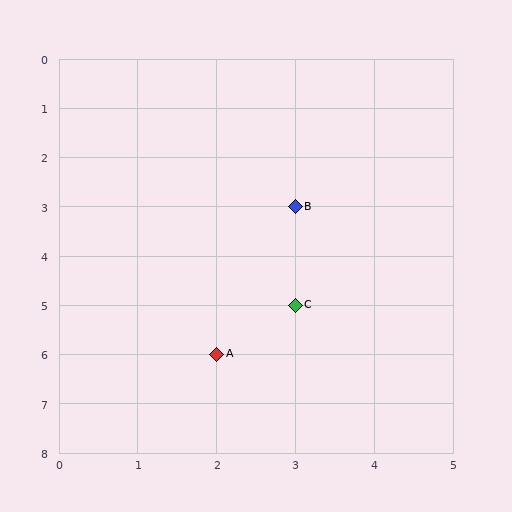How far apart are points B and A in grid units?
Points B and A are 1 column and 3 rows apart (about 3.2 grid units diagonally).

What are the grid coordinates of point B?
Point B is at grid coordinates (3, 3).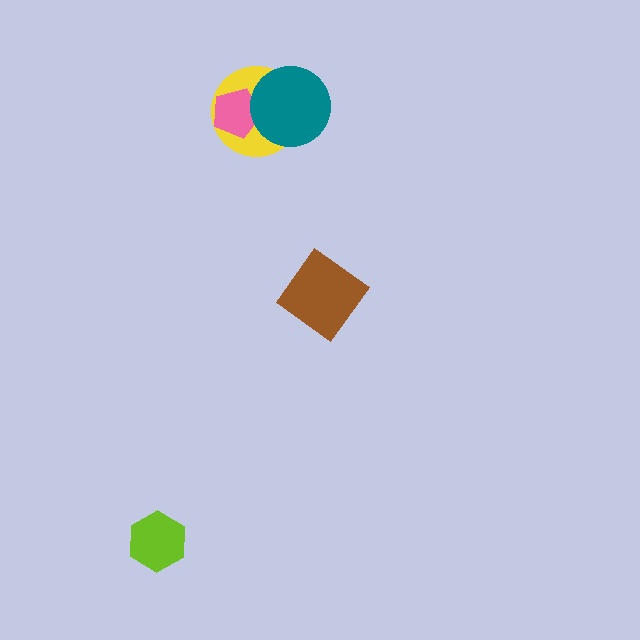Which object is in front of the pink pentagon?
The teal circle is in front of the pink pentagon.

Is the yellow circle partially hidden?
Yes, it is partially covered by another shape.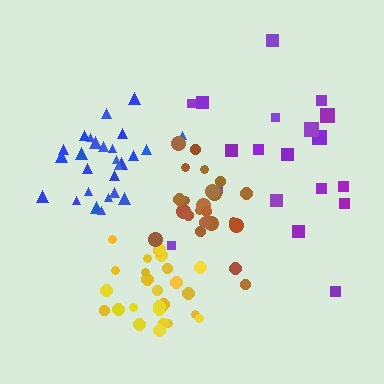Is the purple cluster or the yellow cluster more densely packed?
Yellow.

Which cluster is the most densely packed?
Yellow.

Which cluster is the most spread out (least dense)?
Purple.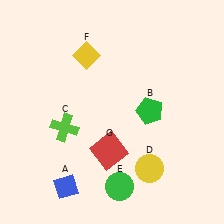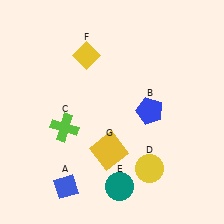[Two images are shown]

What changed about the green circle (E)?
In Image 1, E is green. In Image 2, it changed to teal.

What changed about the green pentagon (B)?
In Image 1, B is green. In Image 2, it changed to blue.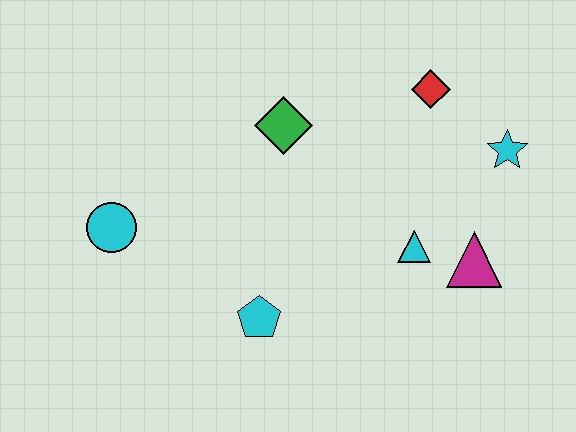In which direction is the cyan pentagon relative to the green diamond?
The cyan pentagon is below the green diamond.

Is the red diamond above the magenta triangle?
Yes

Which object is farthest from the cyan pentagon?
The cyan star is farthest from the cyan pentagon.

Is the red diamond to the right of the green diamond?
Yes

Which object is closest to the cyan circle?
The cyan pentagon is closest to the cyan circle.